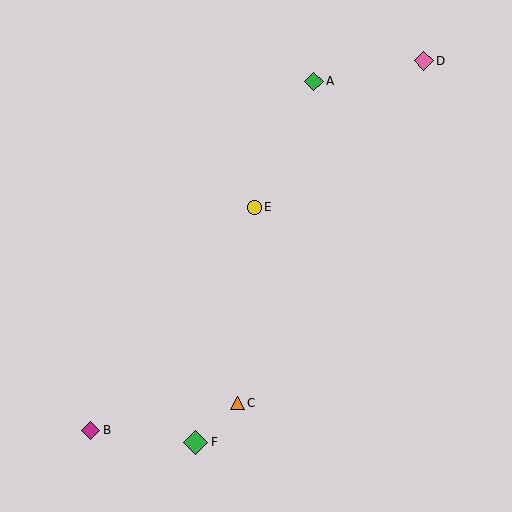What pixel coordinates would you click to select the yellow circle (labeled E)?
Click at (255, 207) to select the yellow circle E.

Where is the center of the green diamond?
The center of the green diamond is at (314, 81).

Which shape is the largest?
The green diamond (labeled F) is the largest.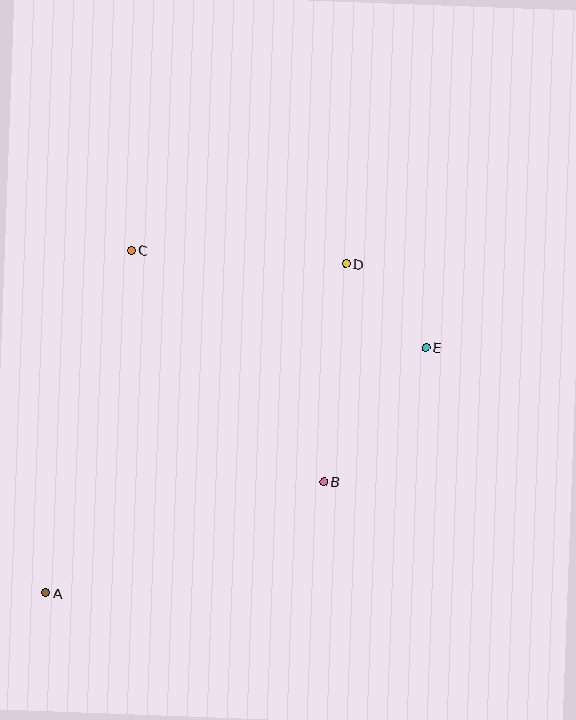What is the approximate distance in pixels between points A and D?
The distance between A and D is approximately 445 pixels.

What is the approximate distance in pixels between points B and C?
The distance between B and C is approximately 301 pixels.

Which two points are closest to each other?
Points D and E are closest to each other.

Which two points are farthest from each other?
Points A and E are farthest from each other.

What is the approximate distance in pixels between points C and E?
The distance between C and E is approximately 310 pixels.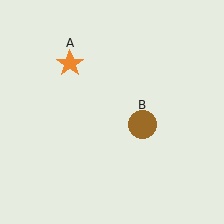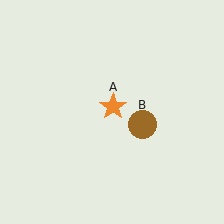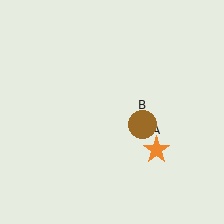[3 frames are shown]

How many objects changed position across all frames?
1 object changed position: orange star (object A).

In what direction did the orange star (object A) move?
The orange star (object A) moved down and to the right.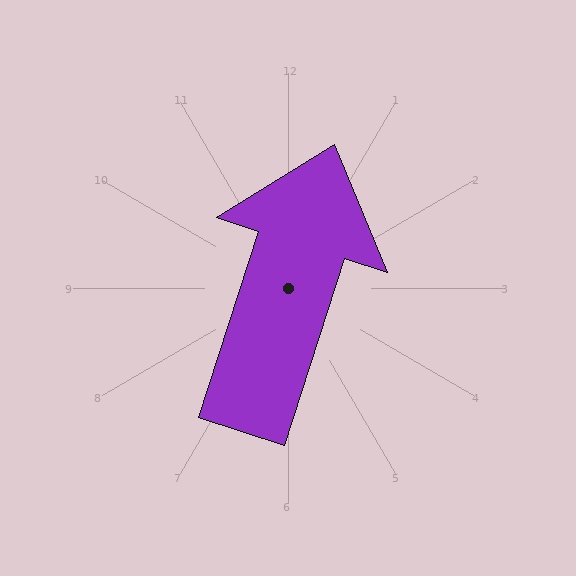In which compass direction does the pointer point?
North.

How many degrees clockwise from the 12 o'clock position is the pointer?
Approximately 18 degrees.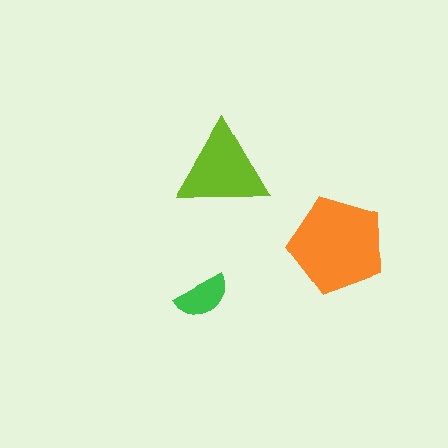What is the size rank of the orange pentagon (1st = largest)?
1st.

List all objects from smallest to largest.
The green semicircle, the lime triangle, the orange pentagon.